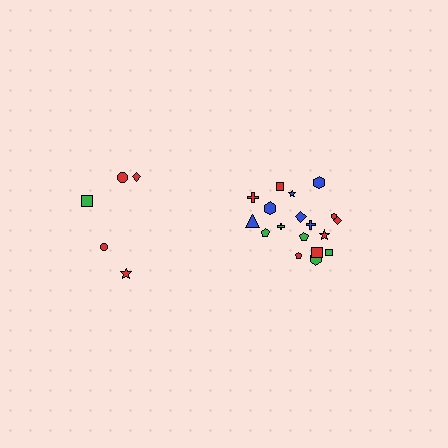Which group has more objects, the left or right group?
The right group.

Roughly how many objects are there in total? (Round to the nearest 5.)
Roughly 25 objects in total.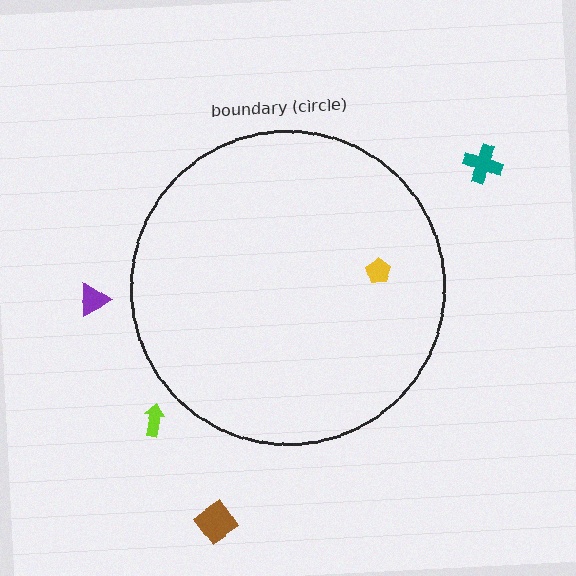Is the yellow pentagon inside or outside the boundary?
Inside.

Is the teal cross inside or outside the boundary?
Outside.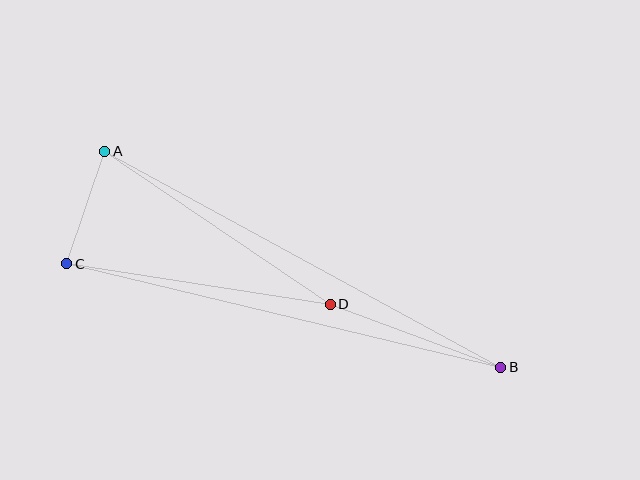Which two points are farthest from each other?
Points A and B are farthest from each other.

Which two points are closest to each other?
Points A and C are closest to each other.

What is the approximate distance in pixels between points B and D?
The distance between B and D is approximately 182 pixels.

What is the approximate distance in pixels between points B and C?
The distance between B and C is approximately 446 pixels.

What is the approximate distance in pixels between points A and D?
The distance between A and D is approximately 273 pixels.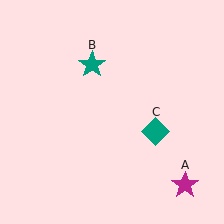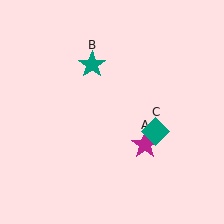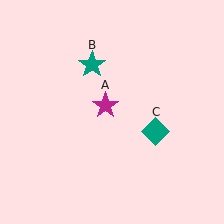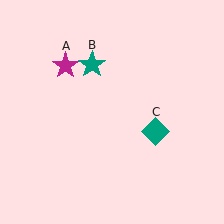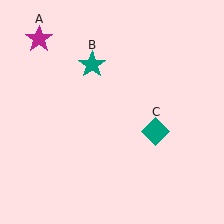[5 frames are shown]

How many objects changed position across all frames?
1 object changed position: magenta star (object A).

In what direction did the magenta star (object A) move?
The magenta star (object A) moved up and to the left.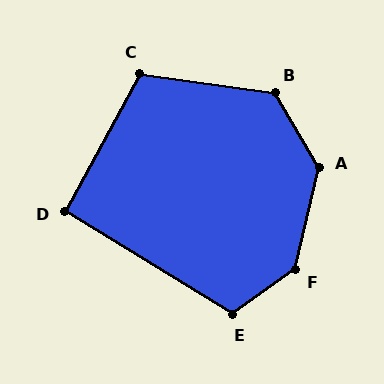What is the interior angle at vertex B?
Approximately 128 degrees (obtuse).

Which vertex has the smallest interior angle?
D, at approximately 93 degrees.